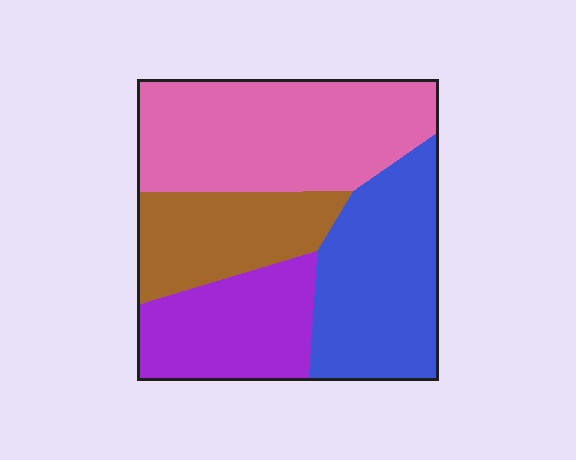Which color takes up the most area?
Pink, at roughly 35%.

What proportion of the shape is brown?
Brown covers roughly 20% of the shape.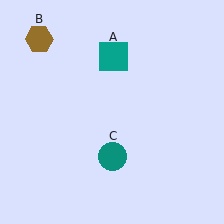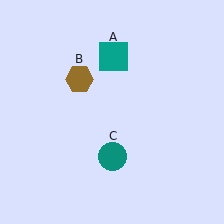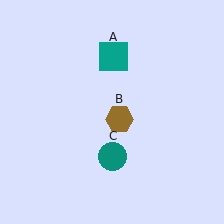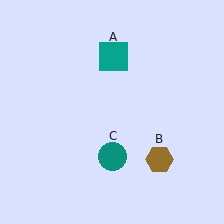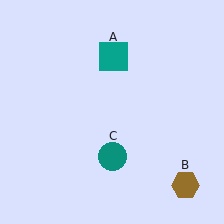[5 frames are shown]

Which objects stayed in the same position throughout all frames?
Teal square (object A) and teal circle (object C) remained stationary.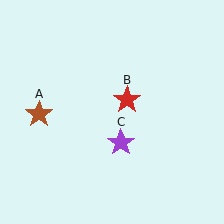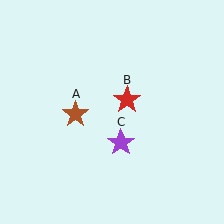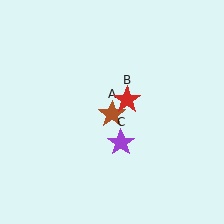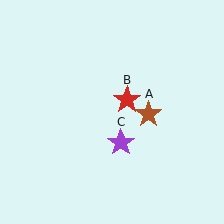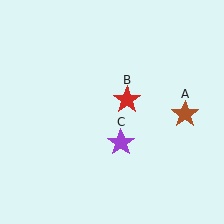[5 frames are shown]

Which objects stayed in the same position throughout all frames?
Red star (object B) and purple star (object C) remained stationary.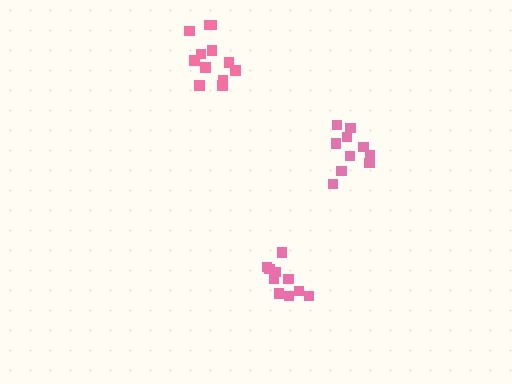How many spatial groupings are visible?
There are 3 spatial groupings.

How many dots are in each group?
Group 1: 10 dots, Group 2: 10 dots, Group 3: 12 dots (32 total).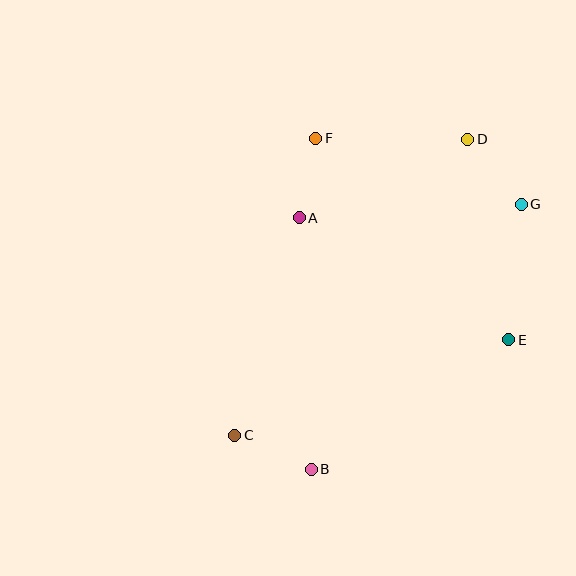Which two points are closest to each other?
Points A and F are closest to each other.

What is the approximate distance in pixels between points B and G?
The distance between B and G is approximately 338 pixels.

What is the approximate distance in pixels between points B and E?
The distance between B and E is approximately 236 pixels.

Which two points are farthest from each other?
Points C and D are farthest from each other.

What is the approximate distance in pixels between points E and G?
The distance between E and G is approximately 136 pixels.